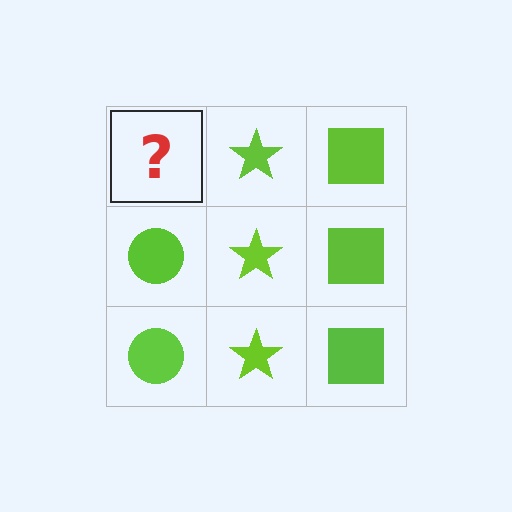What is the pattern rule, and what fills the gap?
The rule is that each column has a consistent shape. The gap should be filled with a lime circle.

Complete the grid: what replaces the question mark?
The question mark should be replaced with a lime circle.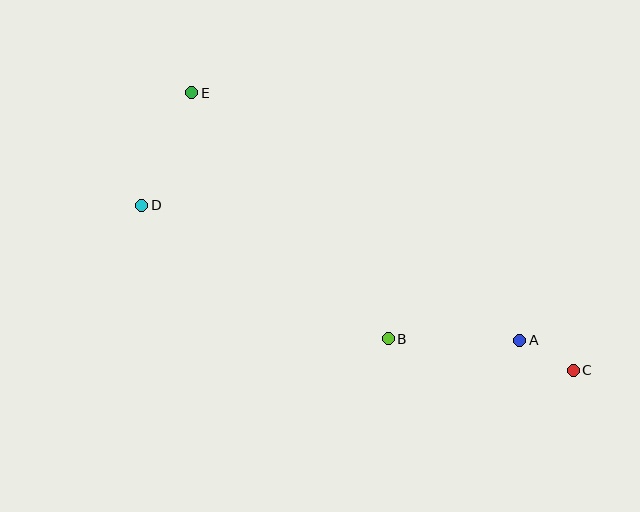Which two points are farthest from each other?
Points C and E are farthest from each other.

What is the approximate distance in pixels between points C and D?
The distance between C and D is approximately 462 pixels.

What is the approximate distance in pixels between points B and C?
The distance between B and C is approximately 188 pixels.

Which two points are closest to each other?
Points A and C are closest to each other.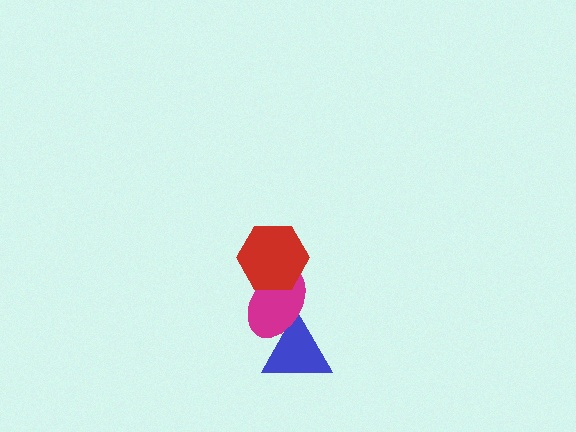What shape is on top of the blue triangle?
The magenta ellipse is on top of the blue triangle.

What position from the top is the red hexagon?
The red hexagon is 1st from the top.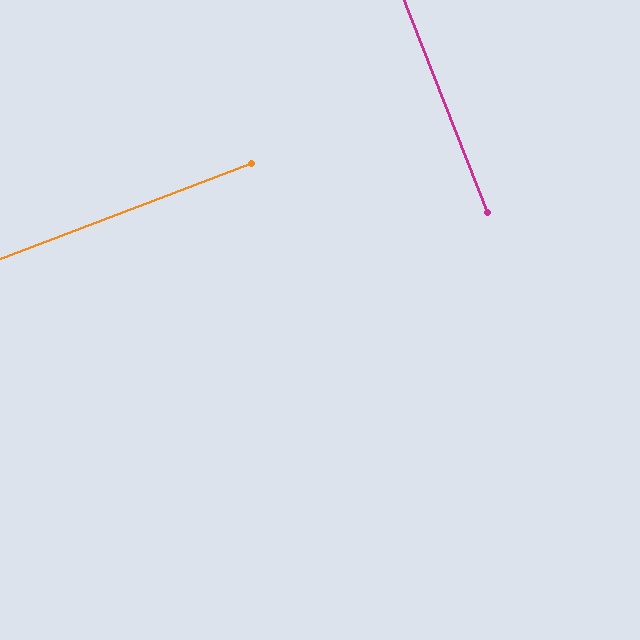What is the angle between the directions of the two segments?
Approximately 89 degrees.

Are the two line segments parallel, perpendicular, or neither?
Perpendicular — they meet at approximately 89°.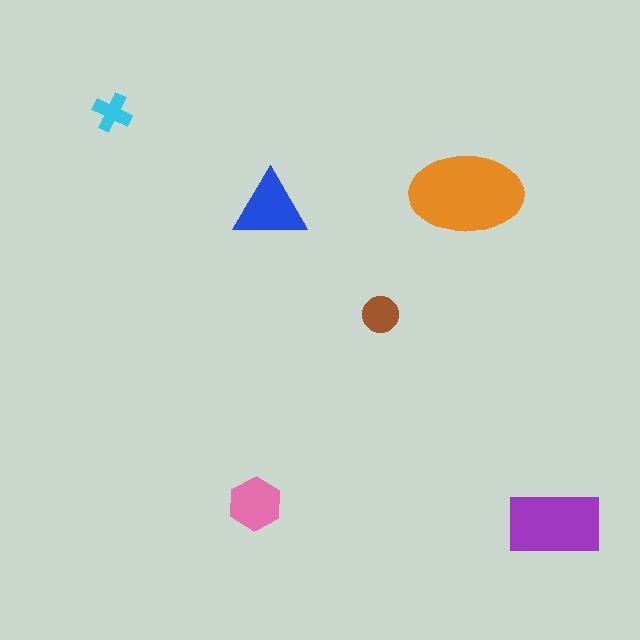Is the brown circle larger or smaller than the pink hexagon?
Smaller.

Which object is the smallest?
The cyan cross.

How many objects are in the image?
There are 6 objects in the image.